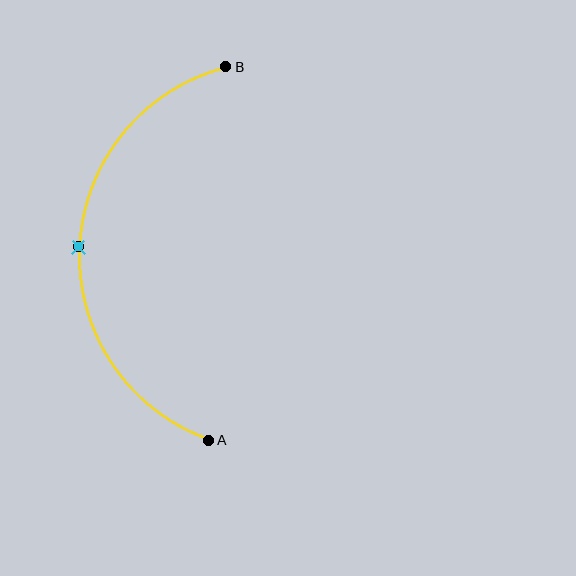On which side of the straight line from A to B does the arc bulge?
The arc bulges to the left of the straight line connecting A and B.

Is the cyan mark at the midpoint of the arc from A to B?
Yes. The cyan mark lies on the arc at equal arc-length from both A and B — it is the arc midpoint.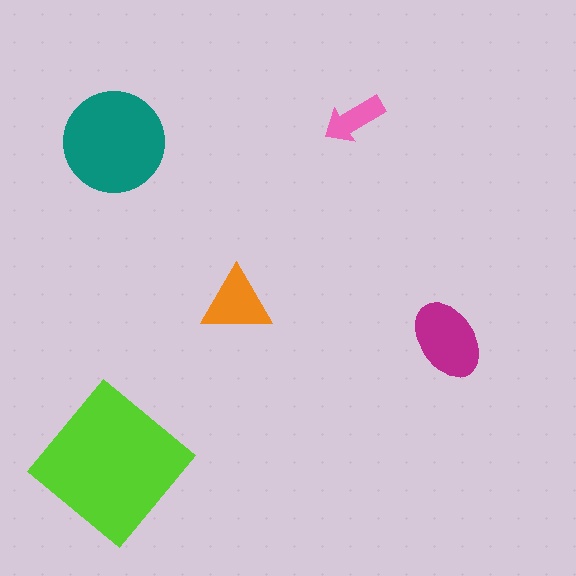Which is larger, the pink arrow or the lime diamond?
The lime diamond.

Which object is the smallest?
The pink arrow.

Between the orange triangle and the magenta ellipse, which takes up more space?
The magenta ellipse.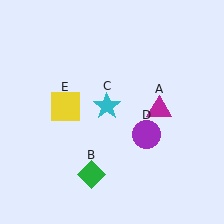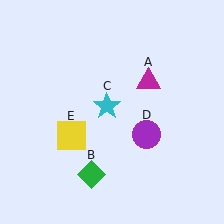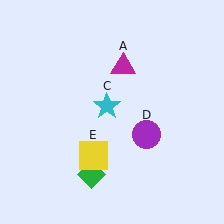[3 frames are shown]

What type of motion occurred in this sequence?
The magenta triangle (object A), yellow square (object E) rotated counterclockwise around the center of the scene.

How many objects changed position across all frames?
2 objects changed position: magenta triangle (object A), yellow square (object E).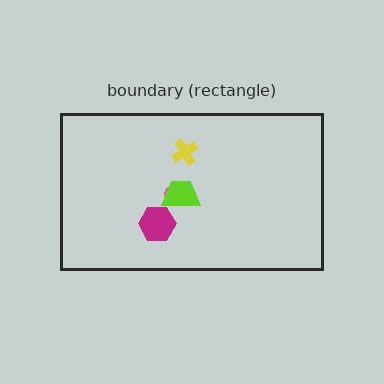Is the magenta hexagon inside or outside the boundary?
Inside.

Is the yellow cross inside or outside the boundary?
Inside.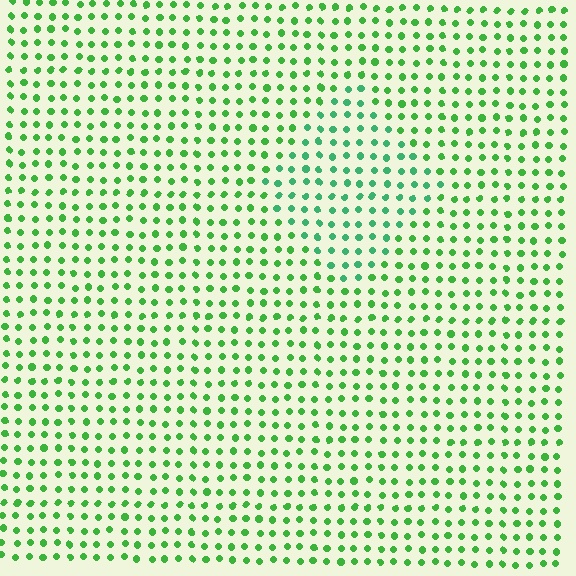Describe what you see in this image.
The image is filled with small green elements in a uniform arrangement. A diamond-shaped region is visible where the elements are tinted to a slightly different hue, forming a subtle color boundary.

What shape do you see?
I see a diamond.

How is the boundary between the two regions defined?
The boundary is defined purely by a slight shift in hue (about 26 degrees). Spacing, size, and orientation are identical on both sides.